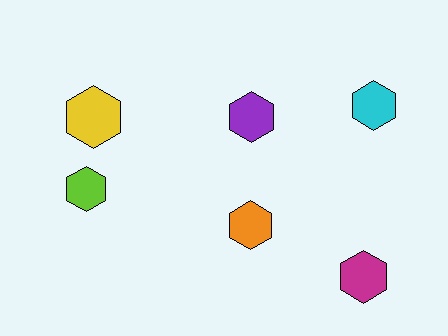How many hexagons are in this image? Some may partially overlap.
There are 6 hexagons.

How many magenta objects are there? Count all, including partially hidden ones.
There is 1 magenta object.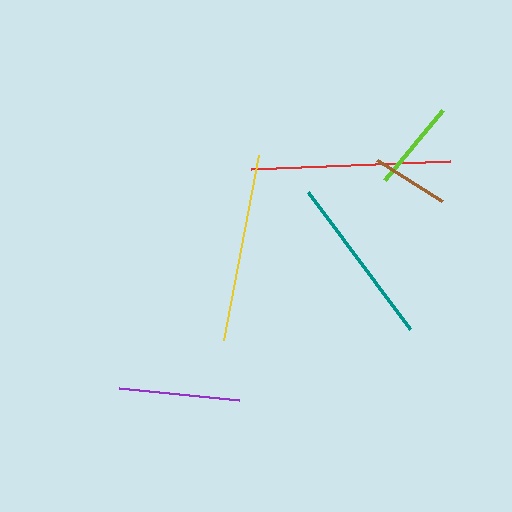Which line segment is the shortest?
The brown line is the shortest at approximately 77 pixels.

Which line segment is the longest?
The red line is the longest at approximately 199 pixels.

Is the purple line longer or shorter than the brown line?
The purple line is longer than the brown line.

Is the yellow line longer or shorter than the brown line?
The yellow line is longer than the brown line.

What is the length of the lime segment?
The lime segment is approximately 90 pixels long.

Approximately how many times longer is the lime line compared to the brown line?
The lime line is approximately 1.2 times the length of the brown line.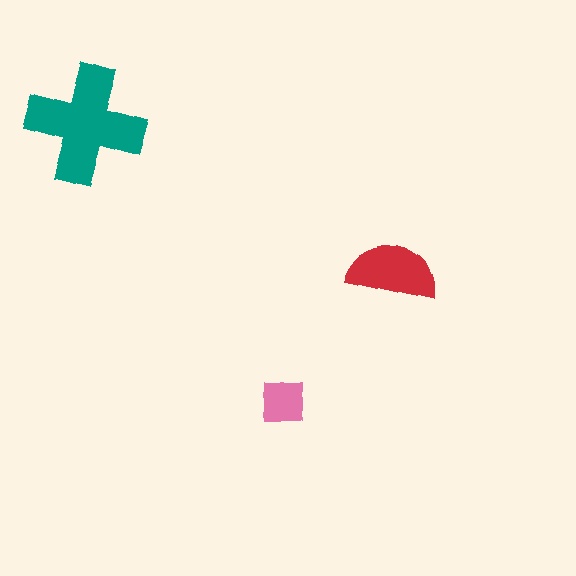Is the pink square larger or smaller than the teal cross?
Smaller.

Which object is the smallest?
The pink square.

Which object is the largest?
The teal cross.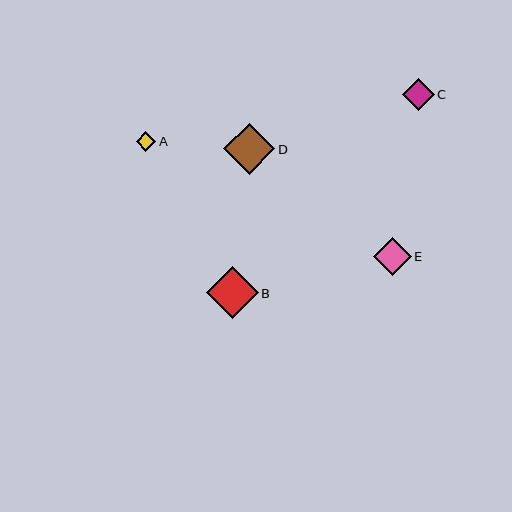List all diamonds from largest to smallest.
From largest to smallest: B, D, E, C, A.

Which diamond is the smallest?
Diamond A is the smallest with a size of approximately 20 pixels.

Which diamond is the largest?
Diamond B is the largest with a size of approximately 52 pixels.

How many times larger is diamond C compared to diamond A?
Diamond C is approximately 1.6 times the size of diamond A.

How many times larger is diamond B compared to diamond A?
Diamond B is approximately 2.6 times the size of diamond A.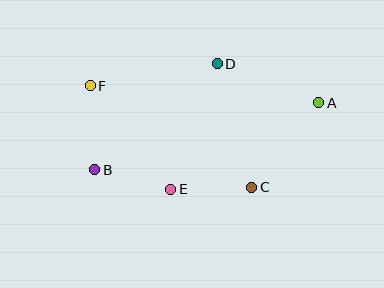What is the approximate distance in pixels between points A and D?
The distance between A and D is approximately 109 pixels.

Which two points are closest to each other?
Points B and E are closest to each other.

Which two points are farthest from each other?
Points A and B are farthest from each other.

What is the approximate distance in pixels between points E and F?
The distance between E and F is approximately 131 pixels.